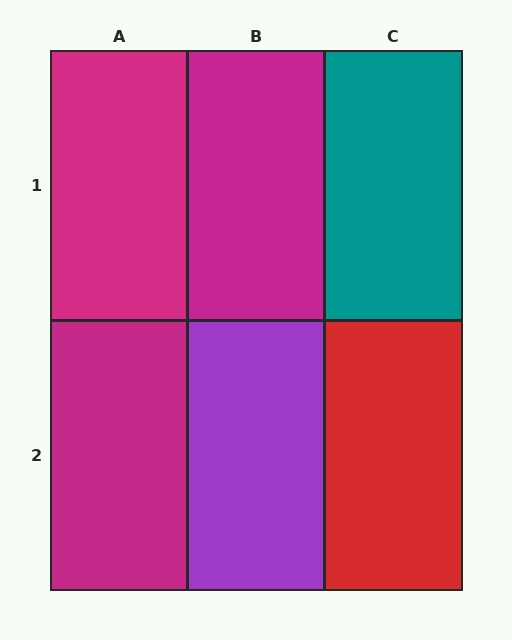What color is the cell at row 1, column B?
Magenta.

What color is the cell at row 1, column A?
Magenta.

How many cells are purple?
1 cell is purple.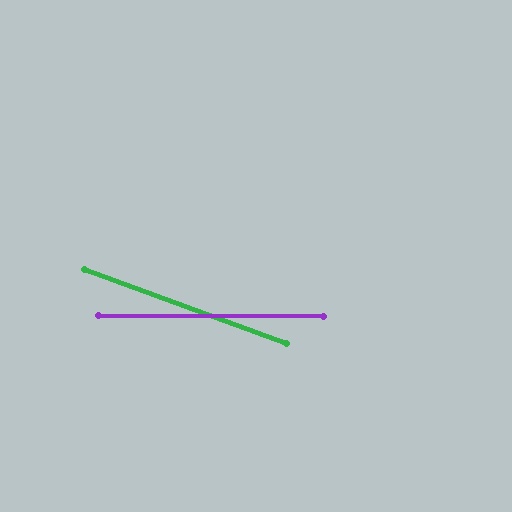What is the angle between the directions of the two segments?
Approximately 20 degrees.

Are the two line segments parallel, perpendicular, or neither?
Neither parallel nor perpendicular — they differ by about 20°.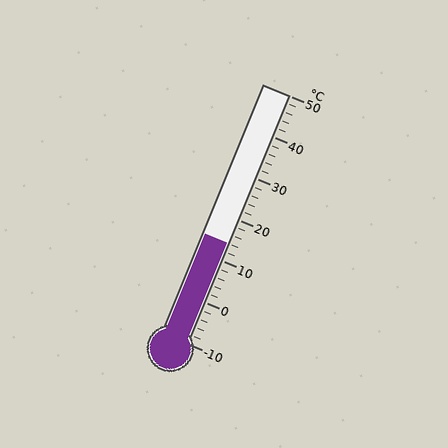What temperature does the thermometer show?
The thermometer shows approximately 14°C.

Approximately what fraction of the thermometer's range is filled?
The thermometer is filled to approximately 40% of its range.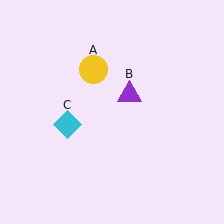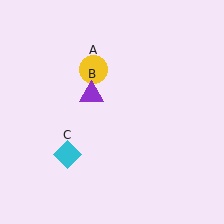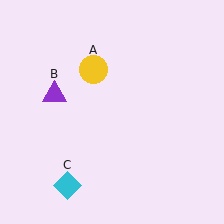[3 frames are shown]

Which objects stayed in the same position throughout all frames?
Yellow circle (object A) remained stationary.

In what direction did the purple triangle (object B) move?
The purple triangle (object B) moved left.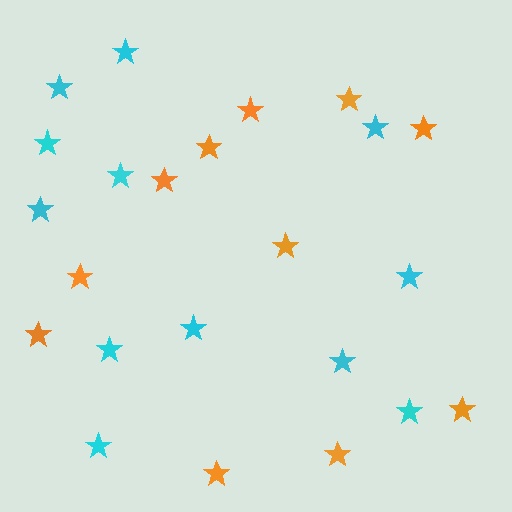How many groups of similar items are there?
There are 2 groups: one group of orange stars (11) and one group of cyan stars (12).